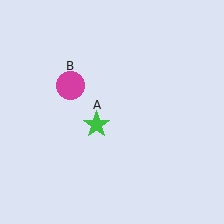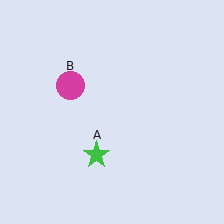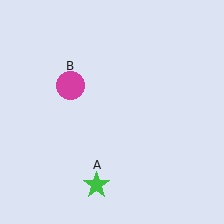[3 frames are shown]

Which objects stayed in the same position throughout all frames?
Magenta circle (object B) remained stationary.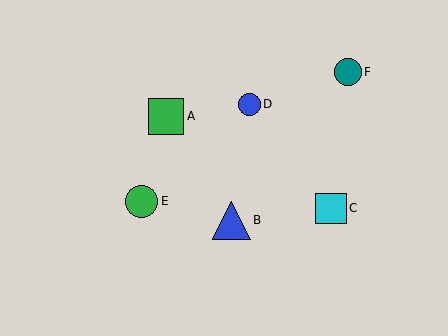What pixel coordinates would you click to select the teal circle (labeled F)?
Click at (348, 72) to select the teal circle F.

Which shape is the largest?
The blue triangle (labeled B) is the largest.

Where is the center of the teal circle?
The center of the teal circle is at (348, 72).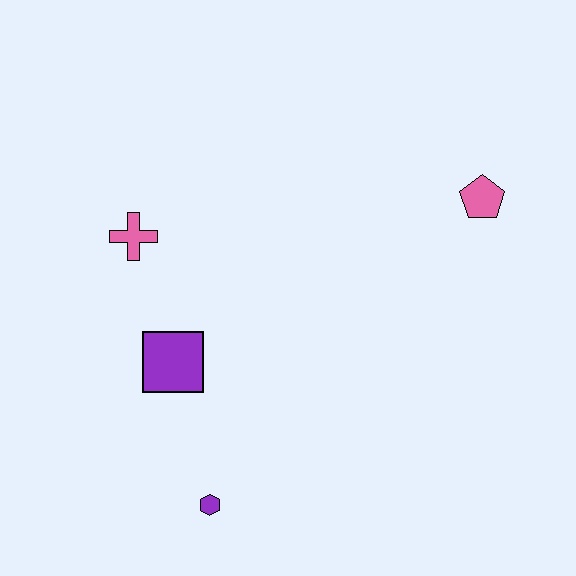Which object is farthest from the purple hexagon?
The pink pentagon is farthest from the purple hexagon.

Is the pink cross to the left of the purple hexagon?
Yes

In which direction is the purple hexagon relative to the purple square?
The purple hexagon is below the purple square.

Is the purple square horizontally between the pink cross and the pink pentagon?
Yes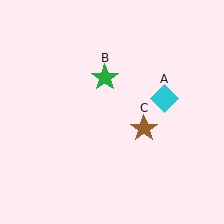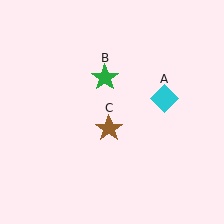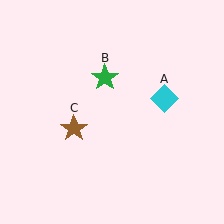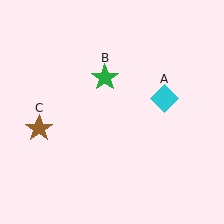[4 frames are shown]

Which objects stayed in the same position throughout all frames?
Cyan diamond (object A) and green star (object B) remained stationary.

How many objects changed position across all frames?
1 object changed position: brown star (object C).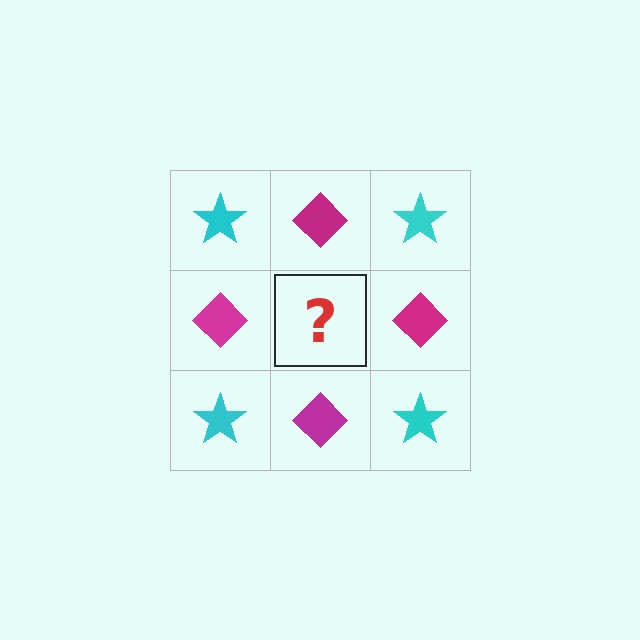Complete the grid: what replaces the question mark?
The question mark should be replaced with a cyan star.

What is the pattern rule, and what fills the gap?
The rule is that it alternates cyan star and magenta diamond in a checkerboard pattern. The gap should be filled with a cyan star.